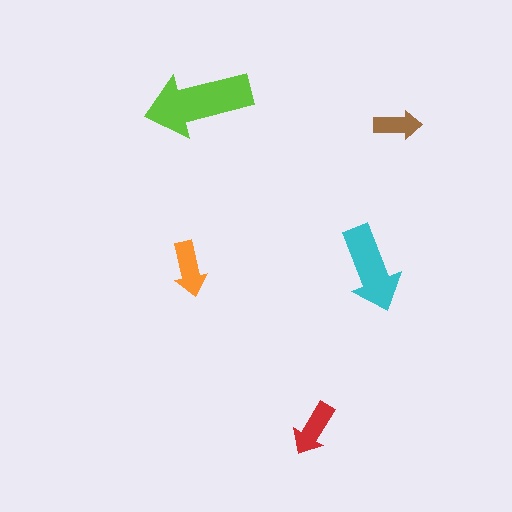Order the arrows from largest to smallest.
the lime one, the cyan one, the red one, the orange one, the brown one.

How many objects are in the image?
There are 5 objects in the image.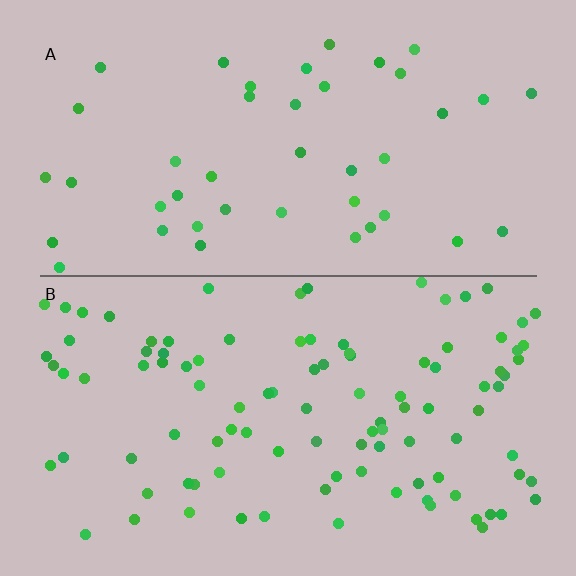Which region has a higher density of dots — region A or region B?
B (the bottom).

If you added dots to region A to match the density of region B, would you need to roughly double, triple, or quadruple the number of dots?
Approximately double.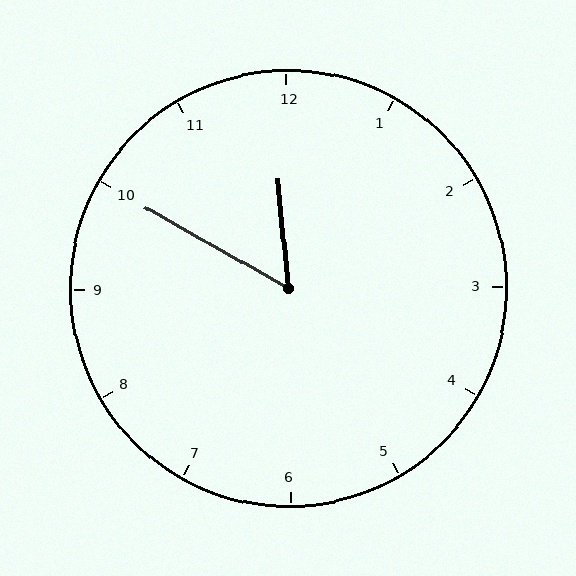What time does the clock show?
11:50.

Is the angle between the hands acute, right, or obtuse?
It is acute.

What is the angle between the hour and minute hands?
Approximately 55 degrees.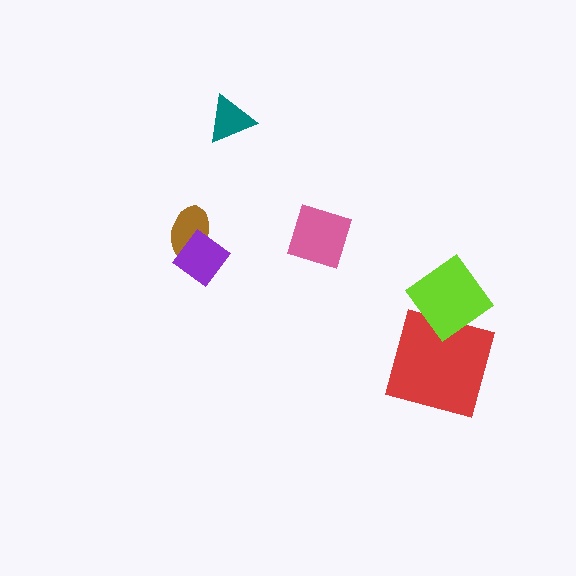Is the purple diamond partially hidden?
No, no other shape covers it.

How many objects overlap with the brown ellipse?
1 object overlaps with the brown ellipse.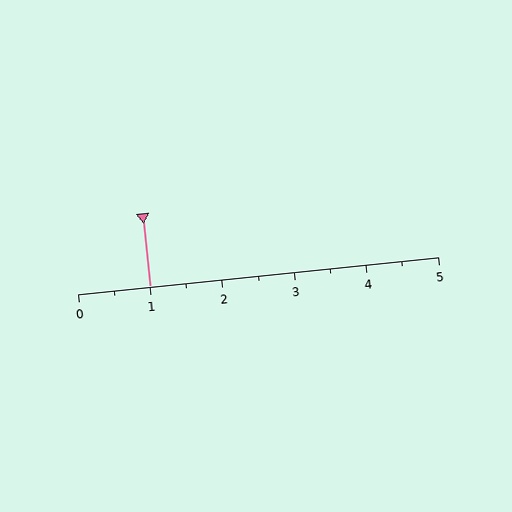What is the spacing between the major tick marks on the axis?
The major ticks are spaced 1 apart.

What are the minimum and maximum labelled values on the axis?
The axis runs from 0 to 5.